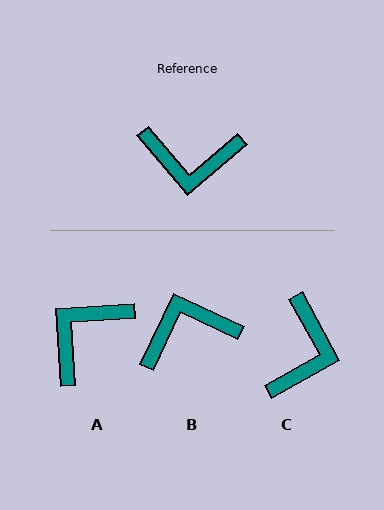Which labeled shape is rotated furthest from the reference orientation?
B, about 155 degrees away.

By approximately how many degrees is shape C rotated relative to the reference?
Approximately 78 degrees counter-clockwise.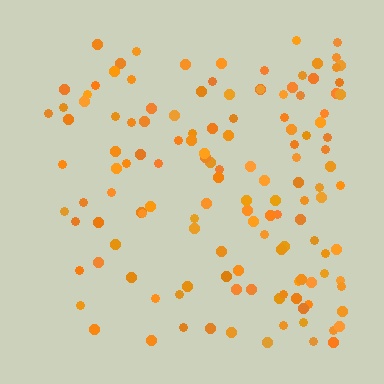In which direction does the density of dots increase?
From left to right, with the right side densest.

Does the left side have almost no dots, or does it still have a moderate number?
Still a moderate number, just noticeably fewer than the right.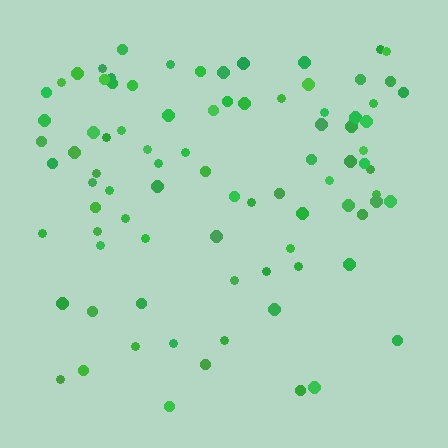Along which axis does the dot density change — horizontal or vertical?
Vertical.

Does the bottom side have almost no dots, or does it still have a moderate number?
Still a moderate number, just noticeably fewer than the top.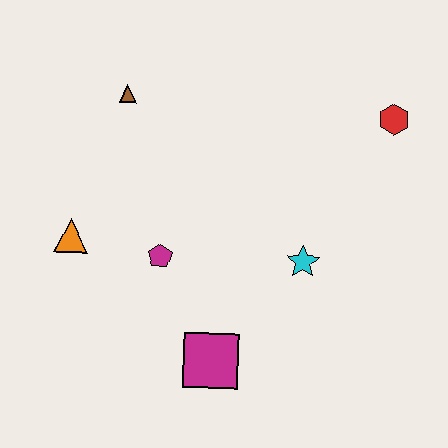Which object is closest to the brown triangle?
The orange triangle is closest to the brown triangle.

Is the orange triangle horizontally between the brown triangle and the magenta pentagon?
No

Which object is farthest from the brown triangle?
The magenta square is farthest from the brown triangle.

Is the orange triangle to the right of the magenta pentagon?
No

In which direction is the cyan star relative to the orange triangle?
The cyan star is to the right of the orange triangle.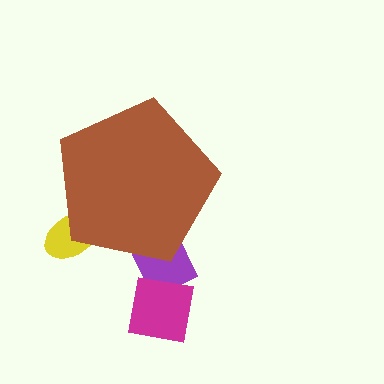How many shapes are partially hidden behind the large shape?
2 shapes are partially hidden.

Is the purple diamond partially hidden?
Yes, the purple diamond is partially hidden behind the brown pentagon.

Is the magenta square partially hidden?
No, the magenta square is fully visible.